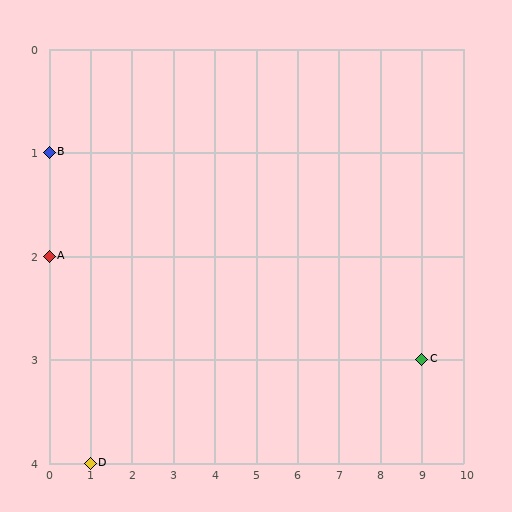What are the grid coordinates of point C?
Point C is at grid coordinates (9, 3).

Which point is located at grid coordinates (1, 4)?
Point D is at (1, 4).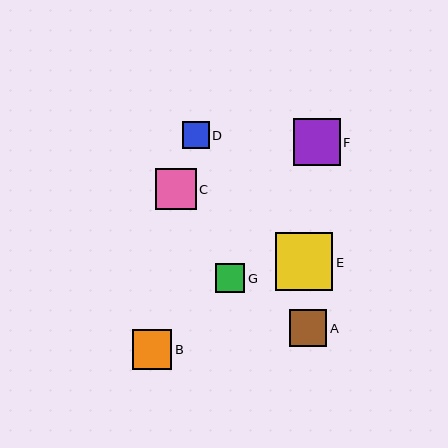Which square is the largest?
Square E is the largest with a size of approximately 58 pixels.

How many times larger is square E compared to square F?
Square E is approximately 1.2 times the size of square F.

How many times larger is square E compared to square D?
Square E is approximately 2.2 times the size of square D.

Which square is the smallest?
Square D is the smallest with a size of approximately 27 pixels.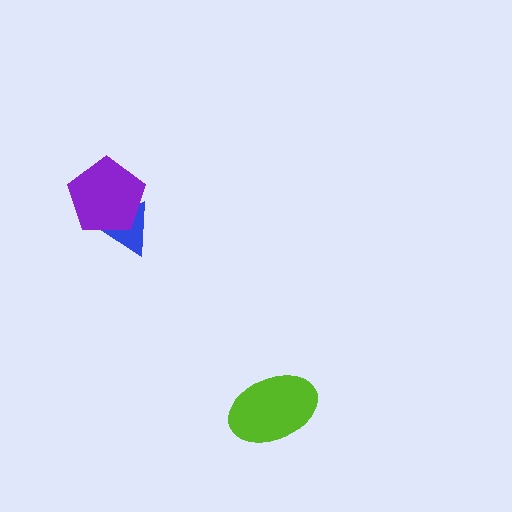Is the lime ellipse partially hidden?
No, no other shape covers it.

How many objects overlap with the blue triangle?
1 object overlaps with the blue triangle.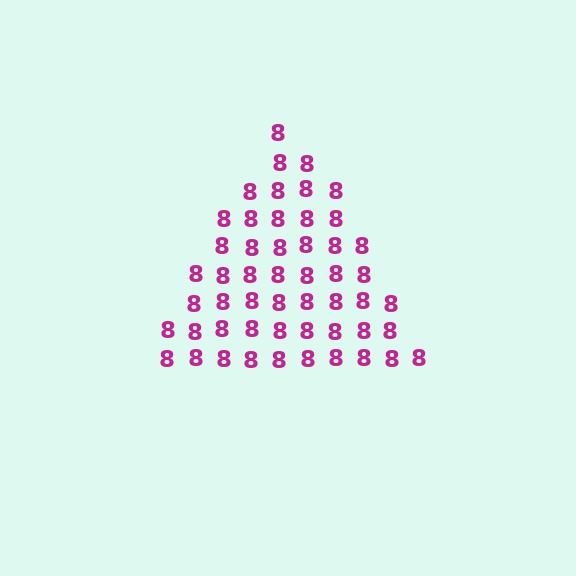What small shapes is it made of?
It is made of small digit 8's.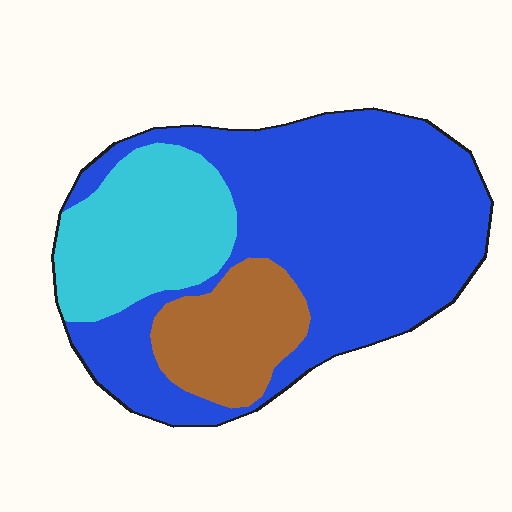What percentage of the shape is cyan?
Cyan takes up about one quarter (1/4) of the shape.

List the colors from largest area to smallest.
From largest to smallest: blue, cyan, brown.